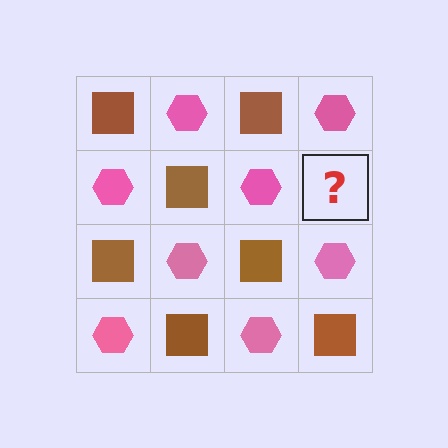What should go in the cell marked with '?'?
The missing cell should contain a brown square.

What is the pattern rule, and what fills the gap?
The rule is that it alternates brown square and pink hexagon in a checkerboard pattern. The gap should be filled with a brown square.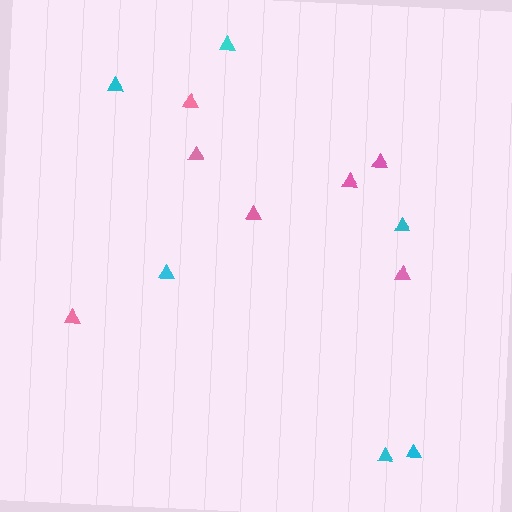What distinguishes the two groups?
There are 2 groups: one group of cyan triangles (6) and one group of pink triangles (7).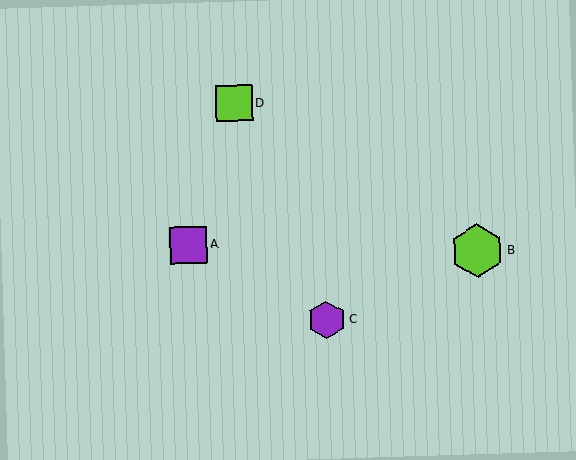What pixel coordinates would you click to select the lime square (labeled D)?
Click at (234, 103) to select the lime square D.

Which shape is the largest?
The lime hexagon (labeled B) is the largest.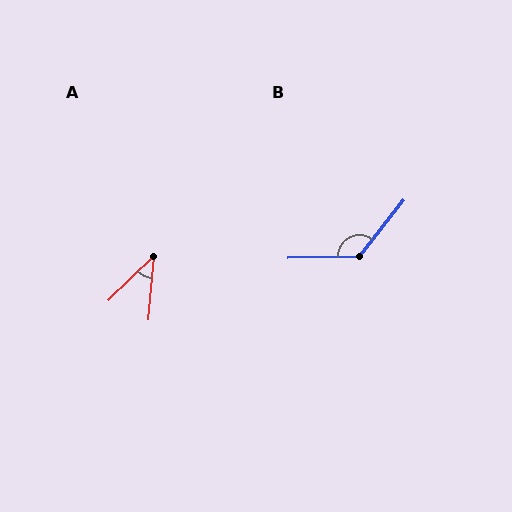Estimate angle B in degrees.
Approximately 129 degrees.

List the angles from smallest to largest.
A (41°), B (129°).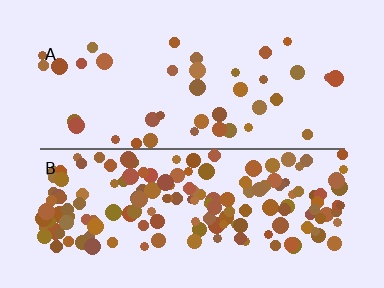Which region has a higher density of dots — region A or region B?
B (the bottom).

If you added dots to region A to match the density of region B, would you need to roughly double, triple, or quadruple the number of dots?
Approximately quadruple.